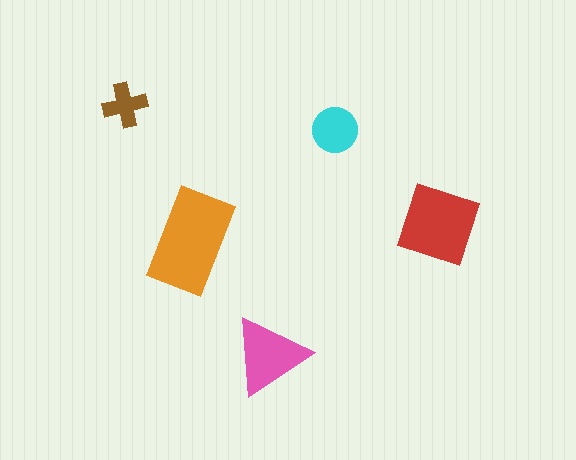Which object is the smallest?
The brown cross.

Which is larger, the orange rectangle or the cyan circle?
The orange rectangle.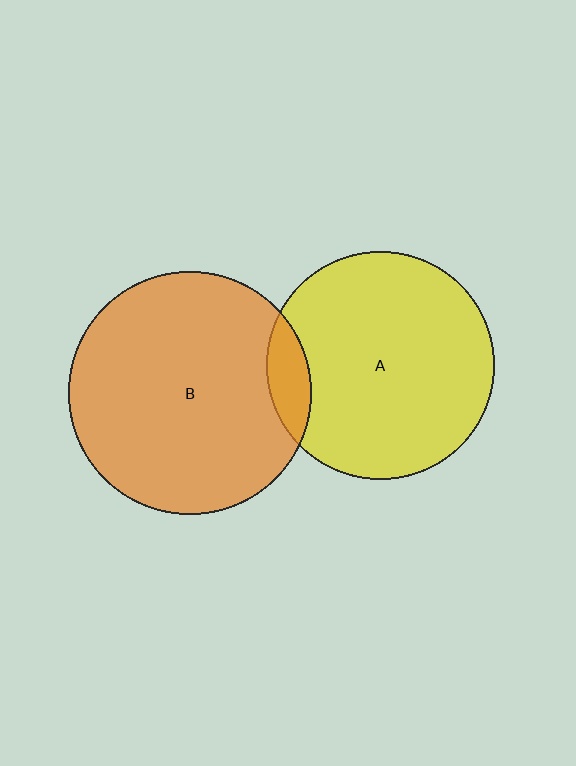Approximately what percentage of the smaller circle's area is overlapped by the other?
Approximately 10%.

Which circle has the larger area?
Circle B (orange).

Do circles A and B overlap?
Yes.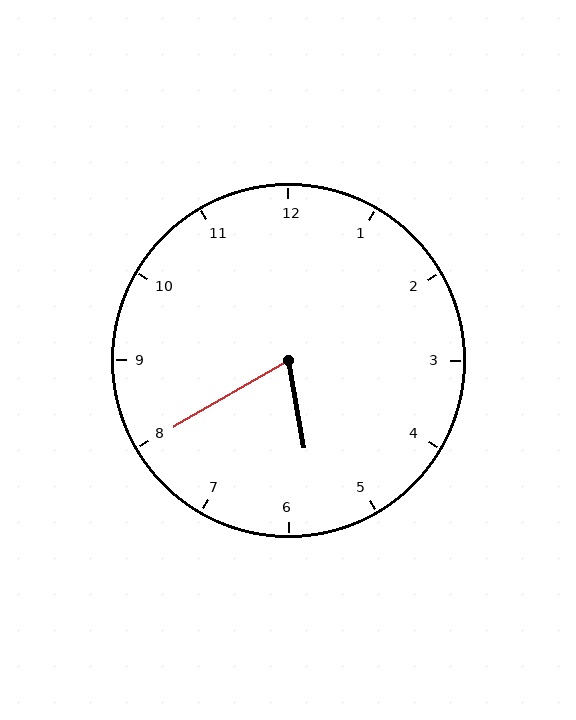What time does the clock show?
5:40.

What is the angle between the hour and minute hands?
Approximately 70 degrees.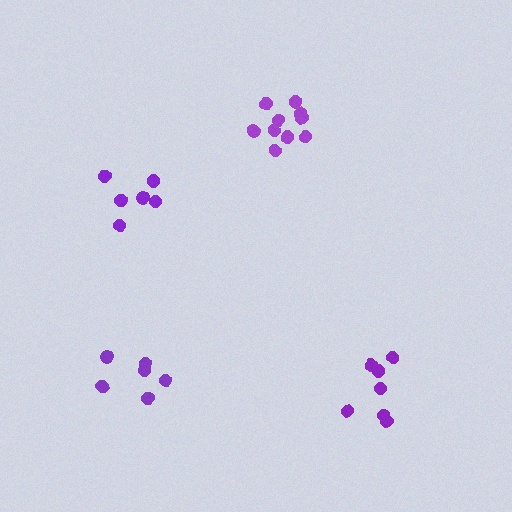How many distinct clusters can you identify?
There are 4 distinct clusters.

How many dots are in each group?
Group 1: 10 dots, Group 2: 6 dots, Group 3: 7 dots, Group 4: 6 dots (29 total).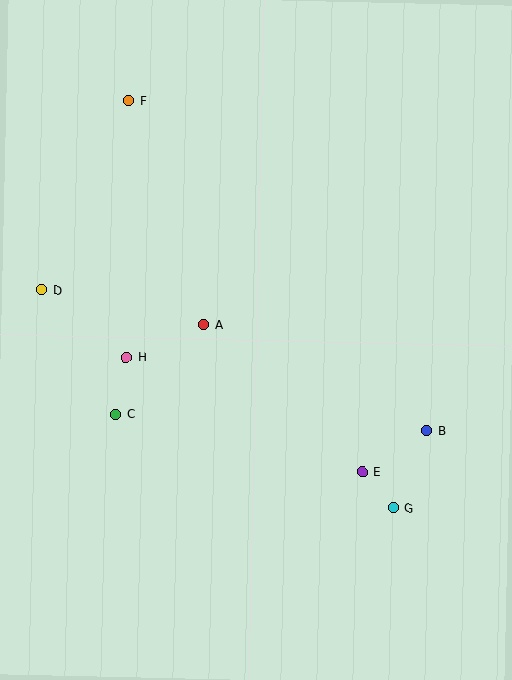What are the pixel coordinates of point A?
Point A is at (204, 325).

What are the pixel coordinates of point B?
Point B is at (427, 431).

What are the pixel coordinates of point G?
Point G is at (394, 508).